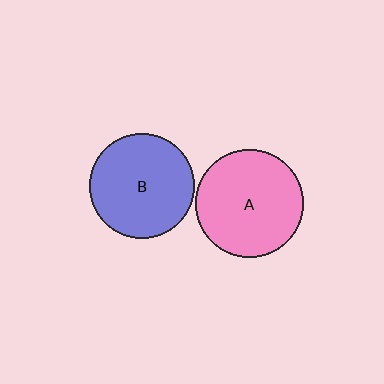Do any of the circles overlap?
No, none of the circles overlap.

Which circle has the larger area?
Circle A (pink).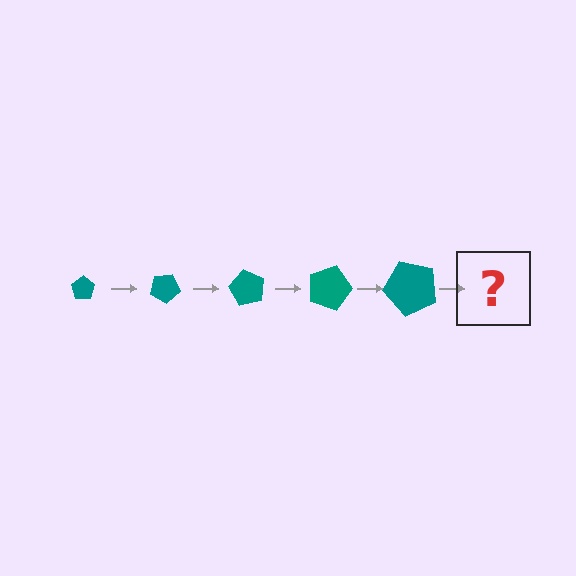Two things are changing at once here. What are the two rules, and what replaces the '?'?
The two rules are that the pentagon grows larger each step and it rotates 30 degrees each step. The '?' should be a pentagon, larger than the previous one and rotated 150 degrees from the start.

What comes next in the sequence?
The next element should be a pentagon, larger than the previous one and rotated 150 degrees from the start.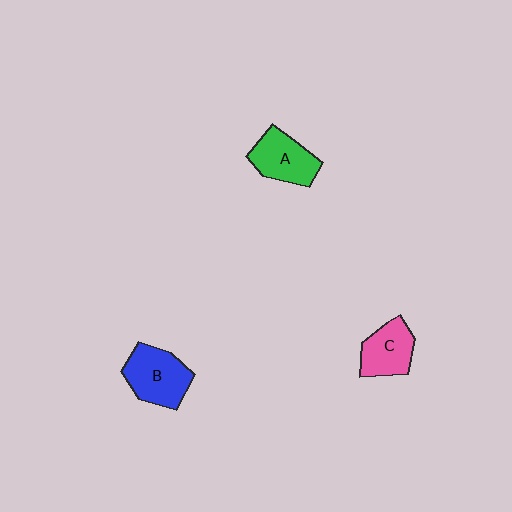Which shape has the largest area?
Shape B (blue).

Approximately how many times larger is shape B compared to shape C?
Approximately 1.3 times.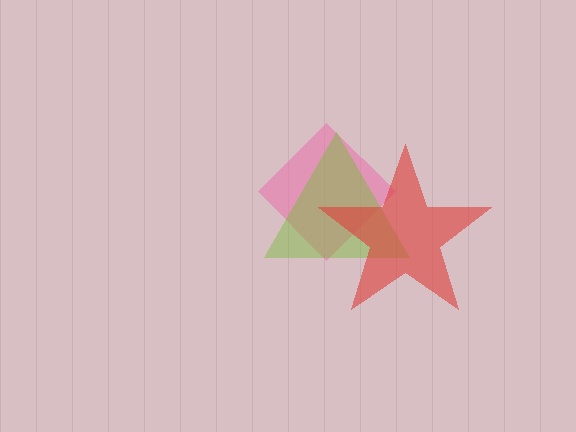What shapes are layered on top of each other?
The layered shapes are: a pink diamond, a lime triangle, a red star.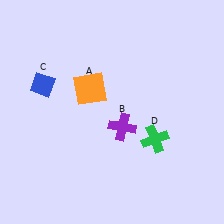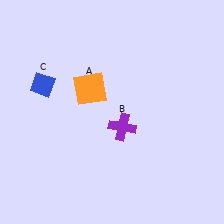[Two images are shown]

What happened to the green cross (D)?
The green cross (D) was removed in Image 2. It was in the bottom-right area of Image 1.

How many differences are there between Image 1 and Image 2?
There is 1 difference between the two images.